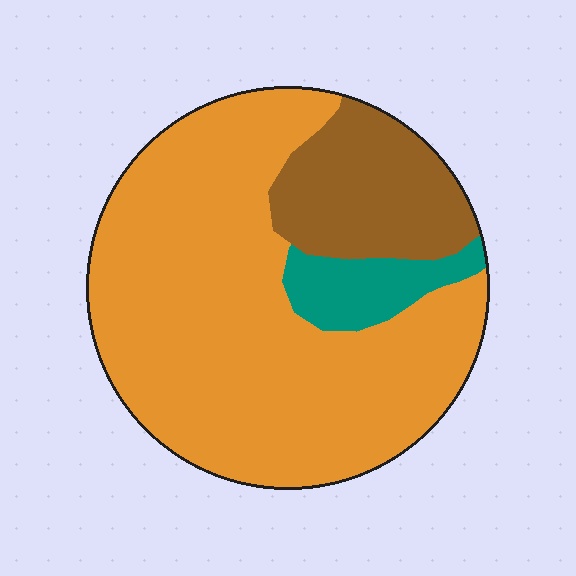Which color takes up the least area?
Teal, at roughly 10%.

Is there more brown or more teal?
Brown.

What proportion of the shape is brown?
Brown takes up about one fifth (1/5) of the shape.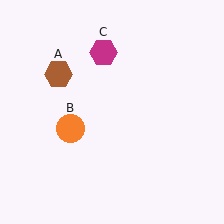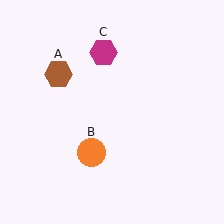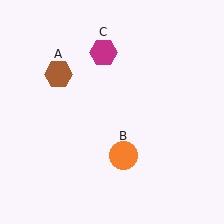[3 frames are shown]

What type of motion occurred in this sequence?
The orange circle (object B) rotated counterclockwise around the center of the scene.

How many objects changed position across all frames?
1 object changed position: orange circle (object B).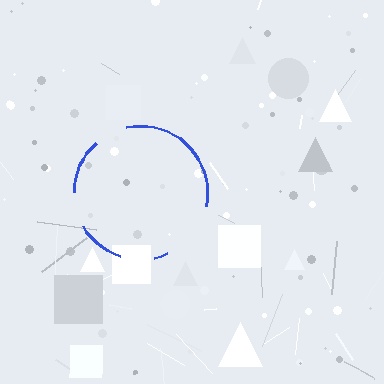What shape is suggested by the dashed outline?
The dashed outline suggests a circle.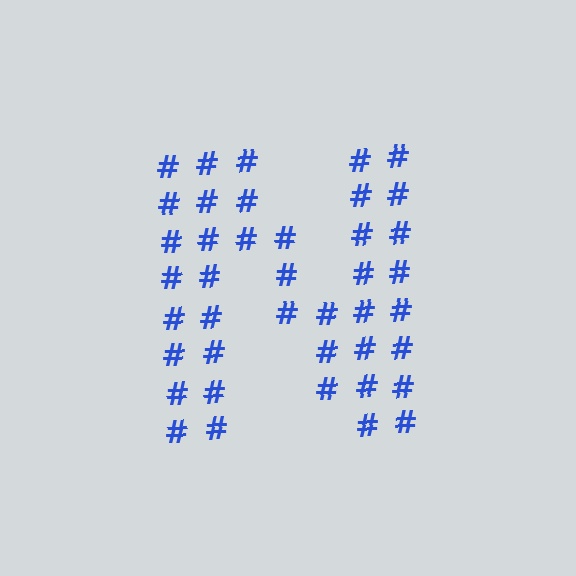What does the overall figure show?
The overall figure shows the letter N.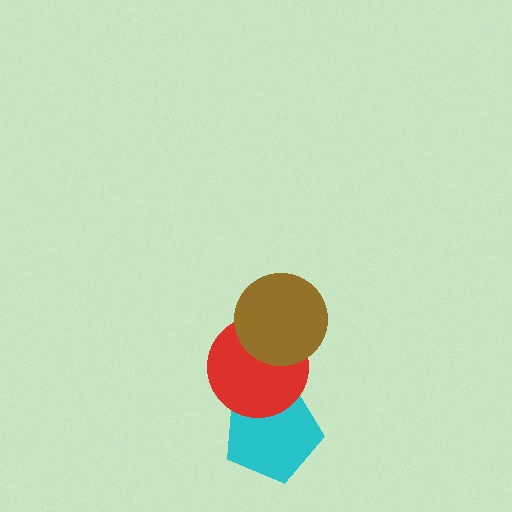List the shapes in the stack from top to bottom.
From top to bottom: the brown circle, the red circle, the cyan pentagon.